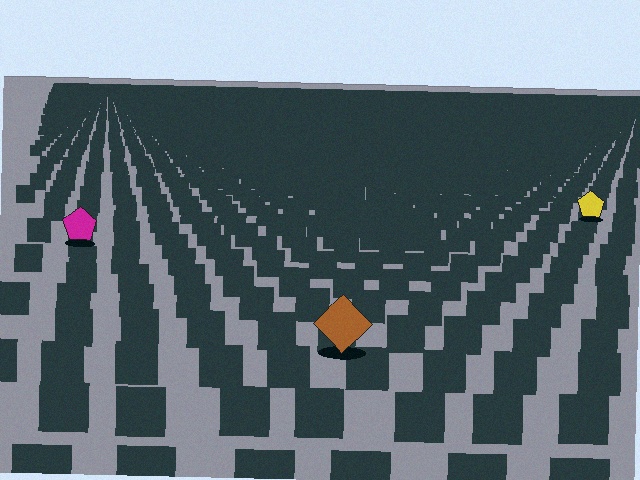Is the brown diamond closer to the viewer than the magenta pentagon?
Yes. The brown diamond is closer — you can tell from the texture gradient: the ground texture is coarser near it.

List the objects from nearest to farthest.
From nearest to farthest: the brown diamond, the magenta pentagon, the yellow pentagon.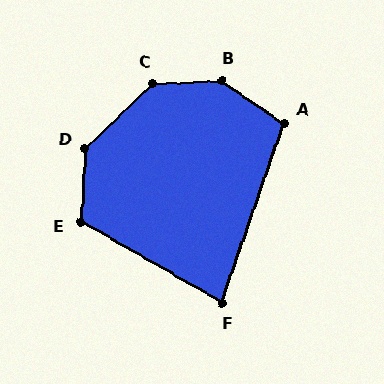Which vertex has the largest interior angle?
B, at approximately 143 degrees.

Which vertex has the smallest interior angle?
F, at approximately 79 degrees.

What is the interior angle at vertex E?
Approximately 116 degrees (obtuse).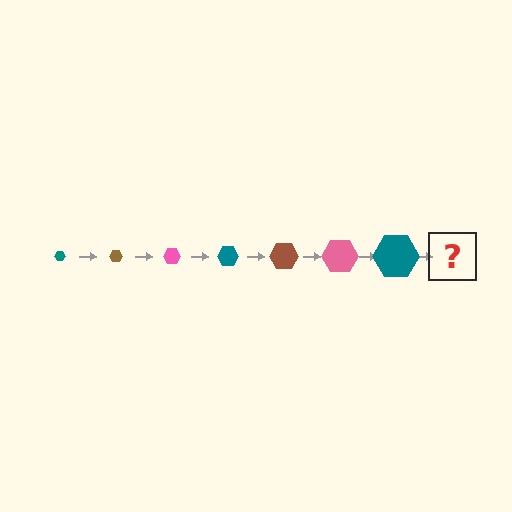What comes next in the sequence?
The next element should be a brown hexagon, larger than the previous one.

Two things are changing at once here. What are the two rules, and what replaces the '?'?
The two rules are that the hexagon grows larger each step and the color cycles through teal, brown, and pink. The '?' should be a brown hexagon, larger than the previous one.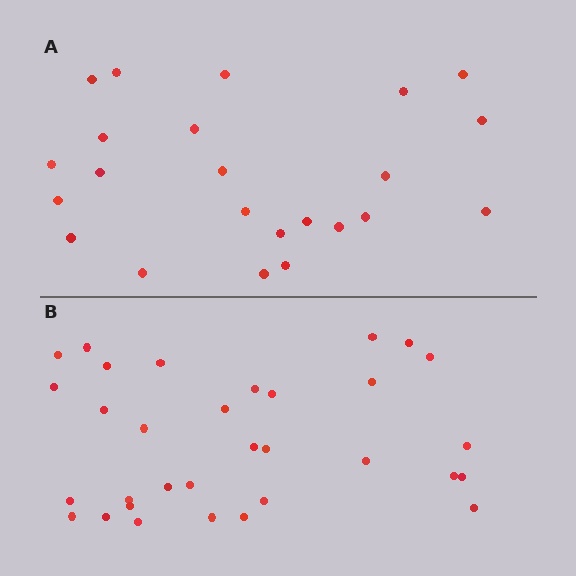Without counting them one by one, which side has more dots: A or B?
Region B (the bottom region) has more dots.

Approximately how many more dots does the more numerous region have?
Region B has roughly 8 or so more dots than region A.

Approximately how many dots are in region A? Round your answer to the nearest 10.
About 20 dots. (The exact count is 23, which rounds to 20.)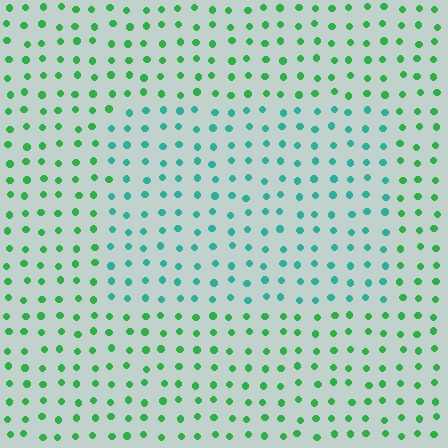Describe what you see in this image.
The image is filled with small green elements in a uniform arrangement. A rectangle-shaped region is visible where the elements are tinted to a slightly different hue, forming a subtle color boundary.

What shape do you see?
I see a rectangle.